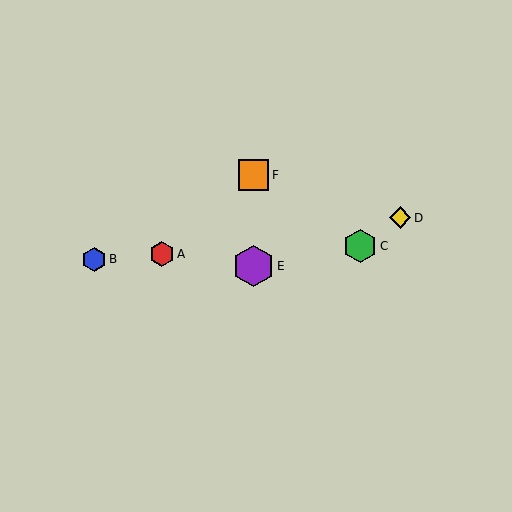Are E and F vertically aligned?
Yes, both are at x≈253.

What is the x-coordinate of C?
Object C is at x≈360.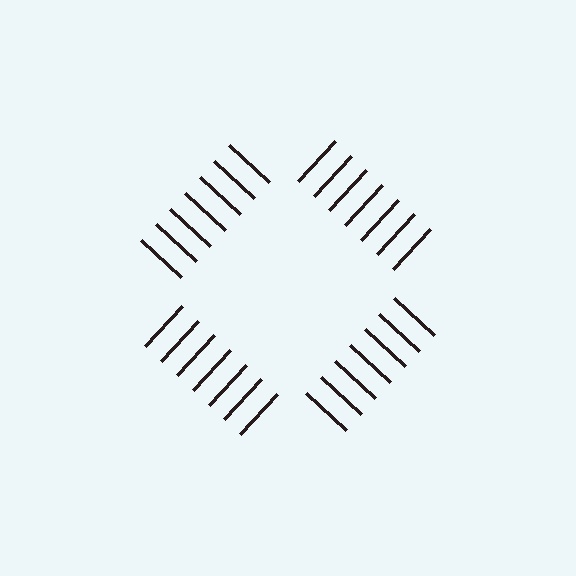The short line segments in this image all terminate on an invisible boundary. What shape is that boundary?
An illusory square — the line segments terminate on its edges but no continuous stroke is drawn.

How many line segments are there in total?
28 — 7 along each of the 4 edges.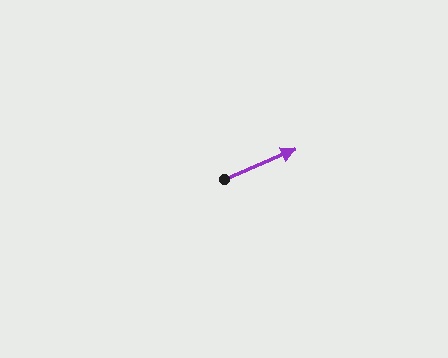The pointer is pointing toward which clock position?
Roughly 2 o'clock.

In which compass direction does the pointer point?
Northeast.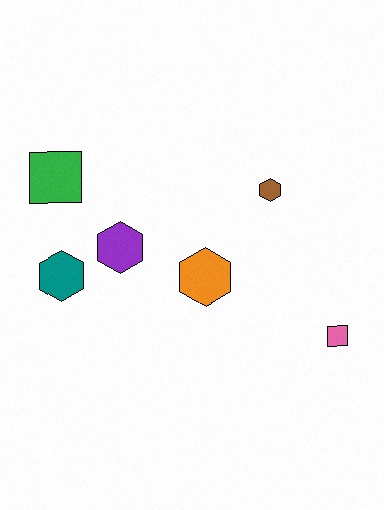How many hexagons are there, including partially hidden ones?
There are 4 hexagons.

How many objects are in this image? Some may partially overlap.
There are 6 objects.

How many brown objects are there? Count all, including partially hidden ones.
There is 1 brown object.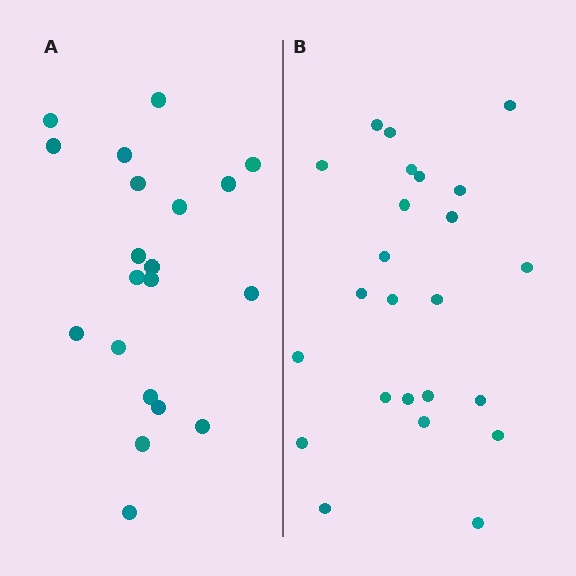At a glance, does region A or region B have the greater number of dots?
Region B (the right region) has more dots.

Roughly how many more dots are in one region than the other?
Region B has about 4 more dots than region A.